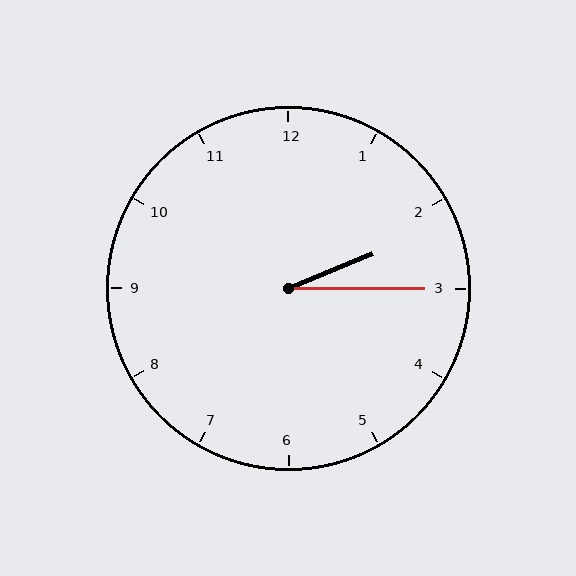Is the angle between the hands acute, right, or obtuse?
It is acute.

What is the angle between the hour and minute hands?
Approximately 22 degrees.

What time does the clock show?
2:15.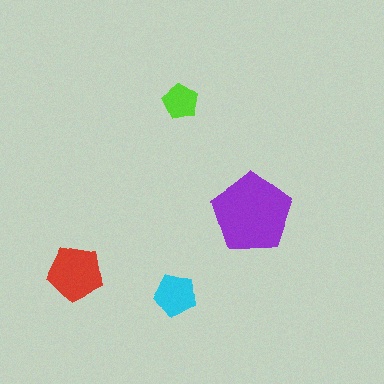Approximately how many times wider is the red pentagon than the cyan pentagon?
About 1.5 times wider.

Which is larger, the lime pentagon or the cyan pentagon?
The cyan one.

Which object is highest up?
The lime pentagon is topmost.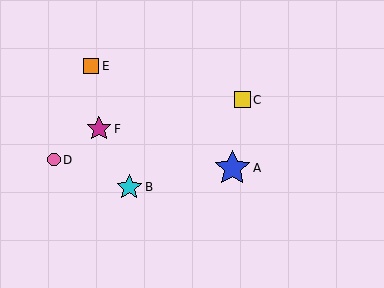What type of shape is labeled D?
Shape D is a pink circle.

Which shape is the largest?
The blue star (labeled A) is the largest.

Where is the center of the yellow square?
The center of the yellow square is at (243, 100).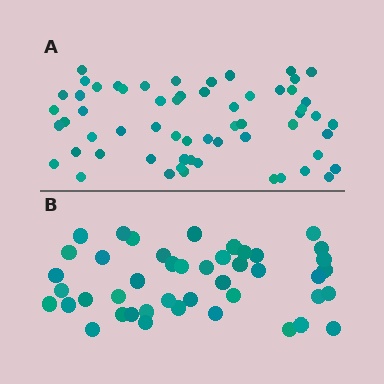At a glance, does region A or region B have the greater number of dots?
Region A (the top region) has more dots.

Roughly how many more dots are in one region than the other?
Region A has approximately 15 more dots than region B.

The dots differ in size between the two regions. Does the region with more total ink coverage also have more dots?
No. Region B has more total ink coverage because its dots are larger, but region A actually contains more individual dots. Total area can be misleading — the number of items is what matters here.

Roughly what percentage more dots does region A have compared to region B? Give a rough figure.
About 35% more.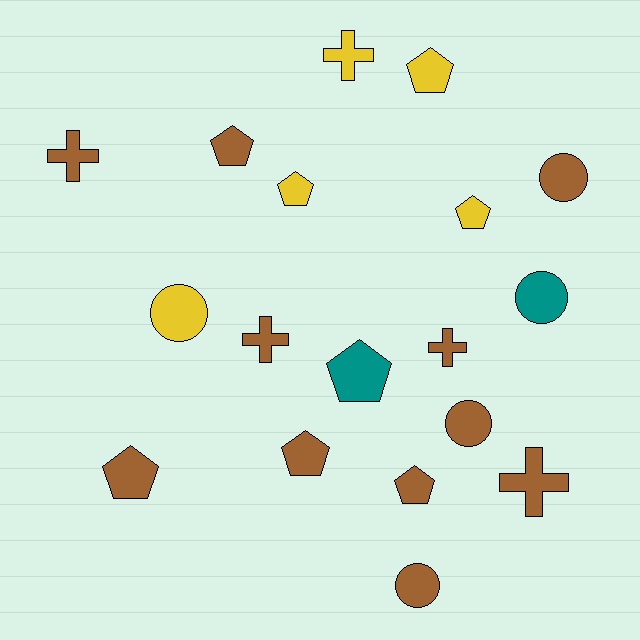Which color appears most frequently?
Brown, with 11 objects.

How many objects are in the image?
There are 18 objects.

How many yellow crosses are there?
There is 1 yellow cross.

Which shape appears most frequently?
Pentagon, with 8 objects.